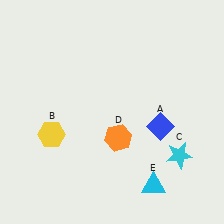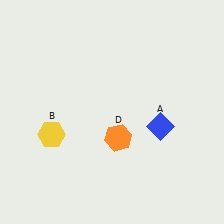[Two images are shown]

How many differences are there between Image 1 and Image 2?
There are 2 differences between the two images.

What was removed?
The cyan star (C), the cyan triangle (E) were removed in Image 2.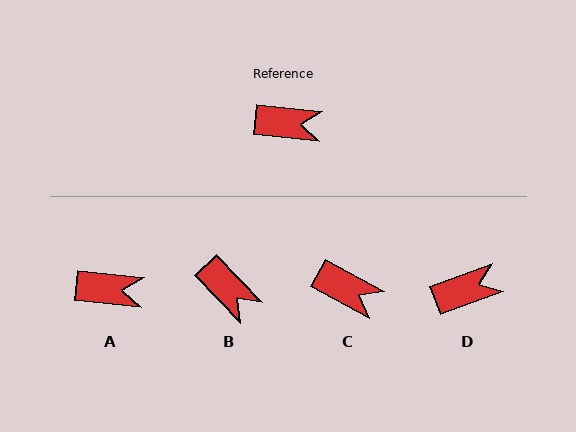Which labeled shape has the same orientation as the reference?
A.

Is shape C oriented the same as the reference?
No, it is off by about 22 degrees.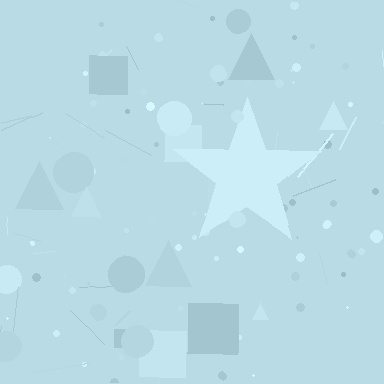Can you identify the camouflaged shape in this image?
The camouflaged shape is a star.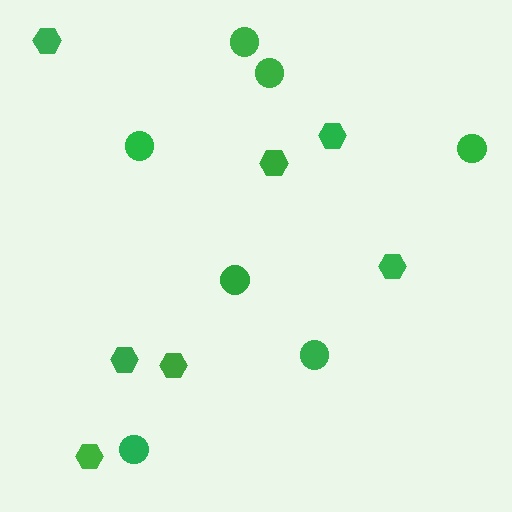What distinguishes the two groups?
There are 2 groups: one group of hexagons (7) and one group of circles (7).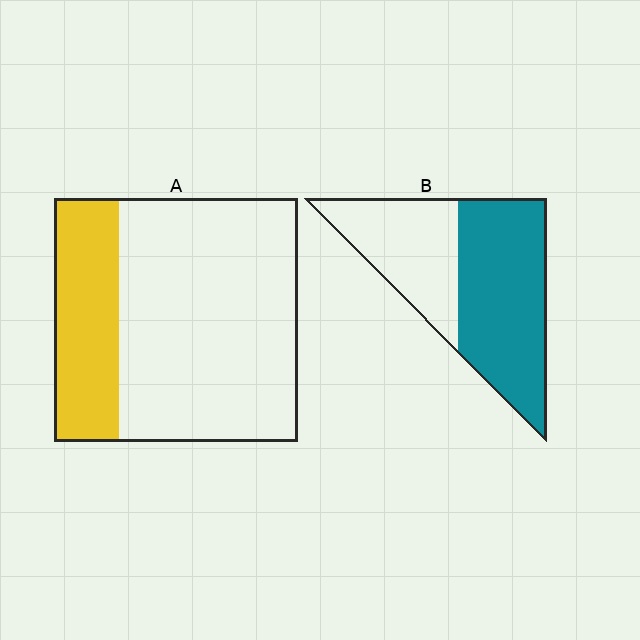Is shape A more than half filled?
No.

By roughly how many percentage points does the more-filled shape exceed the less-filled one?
By roughly 35 percentage points (B over A).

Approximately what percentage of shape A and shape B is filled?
A is approximately 25% and B is approximately 60%.